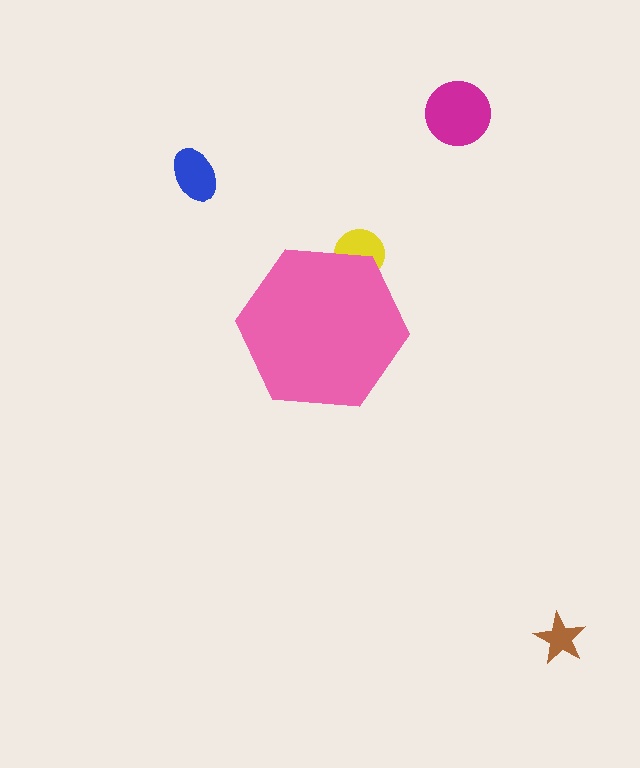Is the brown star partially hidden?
No, the brown star is fully visible.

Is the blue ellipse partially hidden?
No, the blue ellipse is fully visible.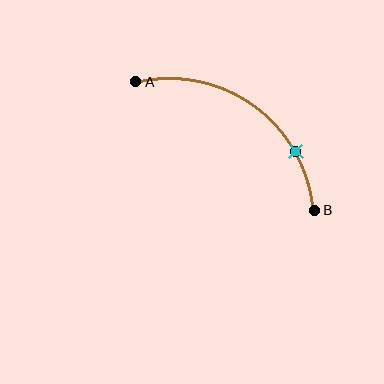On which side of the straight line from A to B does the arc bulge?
The arc bulges above and to the right of the straight line connecting A and B.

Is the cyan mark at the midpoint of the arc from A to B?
No. The cyan mark lies on the arc but is closer to endpoint B. The arc midpoint would be at the point on the curve equidistant along the arc from both A and B.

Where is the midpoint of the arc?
The arc midpoint is the point on the curve farthest from the straight line joining A and B. It sits above and to the right of that line.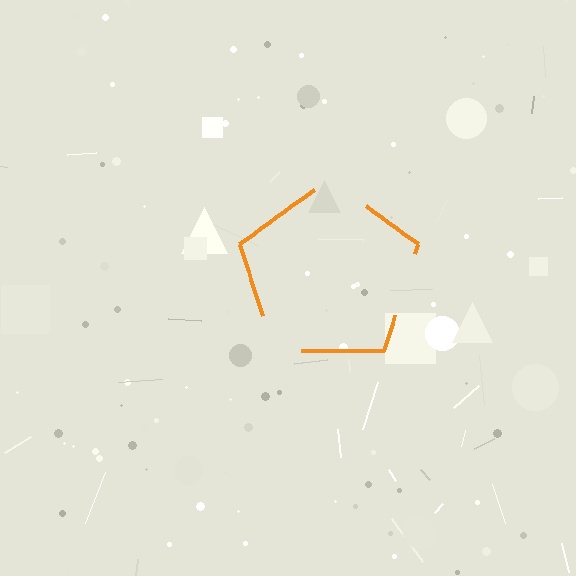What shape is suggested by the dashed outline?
The dashed outline suggests a pentagon.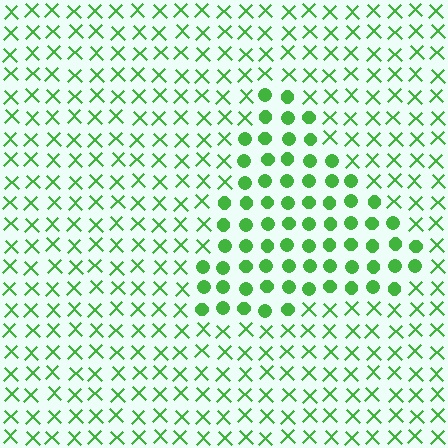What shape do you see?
I see a triangle.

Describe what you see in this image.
The image is filled with small green elements arranged in a uniform grid. A triangle-shaped region contains circles, while the surrounding area contains X marks. The boundary is defined purely by the change in element shape.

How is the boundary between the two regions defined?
The boundary is defined by a change in element shape: circles inside vs. X marks outside. All elements share the same color and spacing.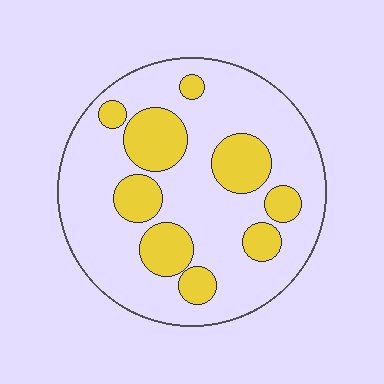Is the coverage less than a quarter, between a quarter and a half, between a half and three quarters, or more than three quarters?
Between a quarter and a half.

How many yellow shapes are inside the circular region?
9.